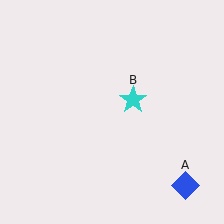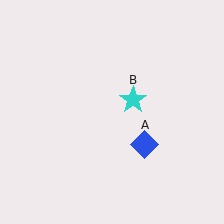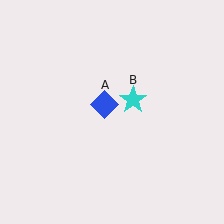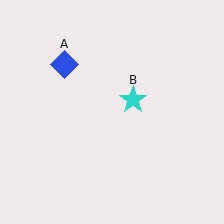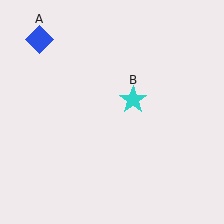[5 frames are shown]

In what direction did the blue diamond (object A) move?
The blue diamond (object A) moved up and to the left.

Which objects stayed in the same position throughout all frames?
Cyan star (object B) remained stationary.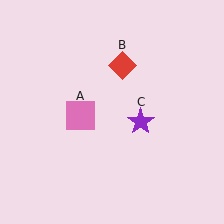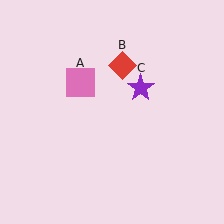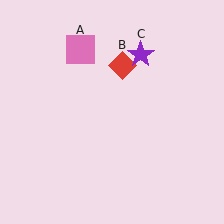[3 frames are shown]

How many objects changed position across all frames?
2 objects changed position: pink square (object A), purple star (object C).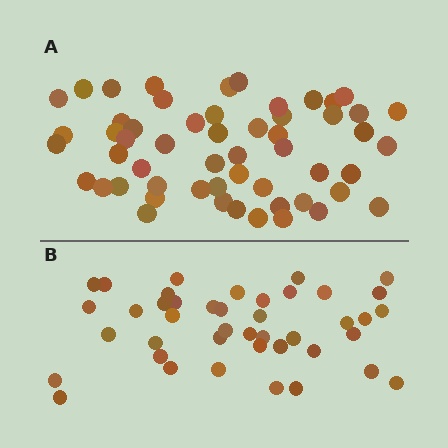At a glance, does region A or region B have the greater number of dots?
Region A (the top region) has more dots.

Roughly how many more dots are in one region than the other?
Region A has approximately 15 more dots than region B.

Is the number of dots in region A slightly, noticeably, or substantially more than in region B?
Region A has noticeably more, but not dramatically so. The ratio is roughly 1.3 to 1.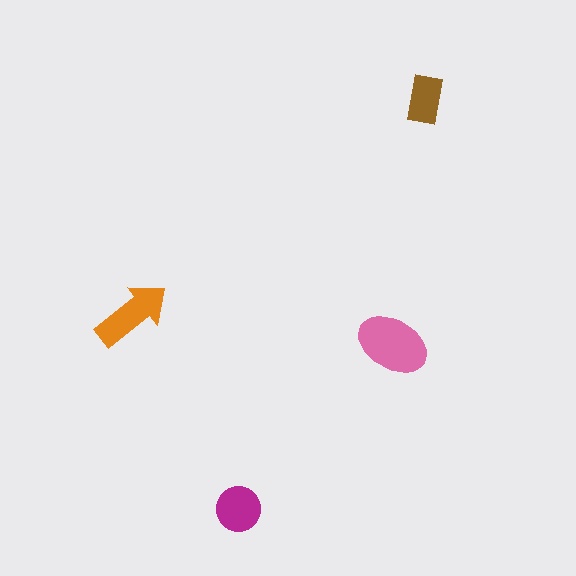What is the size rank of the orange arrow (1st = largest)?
2nd.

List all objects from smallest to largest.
The brown rectangle, the magenta circle, the orange arrow, the pink ellipse.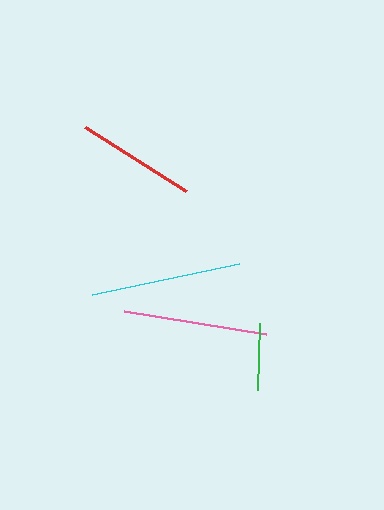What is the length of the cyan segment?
The cyan segment is approximately 151 pixels long.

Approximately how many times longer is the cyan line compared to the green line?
The cyan line is approximately 2.2 times the length of the green line.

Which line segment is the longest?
The cyan line is the longest at approximately 151 pixels.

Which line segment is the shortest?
The green line is the shortest at approximately 67 pixels.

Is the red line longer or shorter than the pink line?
The pink line is longer than the red line.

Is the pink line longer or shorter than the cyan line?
The cyan line is longer than the pink line.